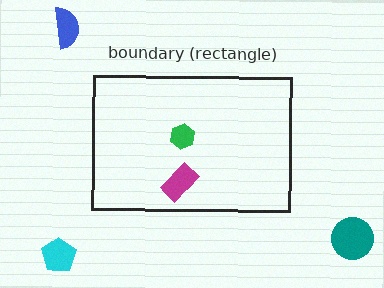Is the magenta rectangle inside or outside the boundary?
Inside.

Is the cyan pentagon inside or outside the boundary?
Outside.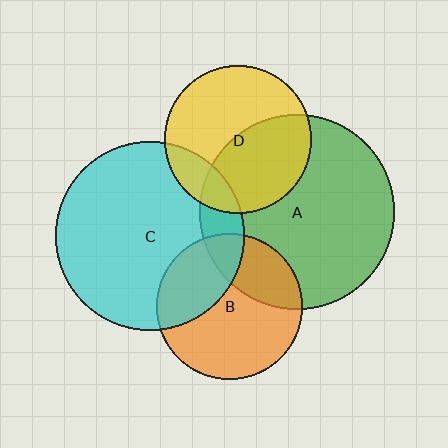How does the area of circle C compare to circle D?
Approximately 1.6 times.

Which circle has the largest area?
Circle A (green).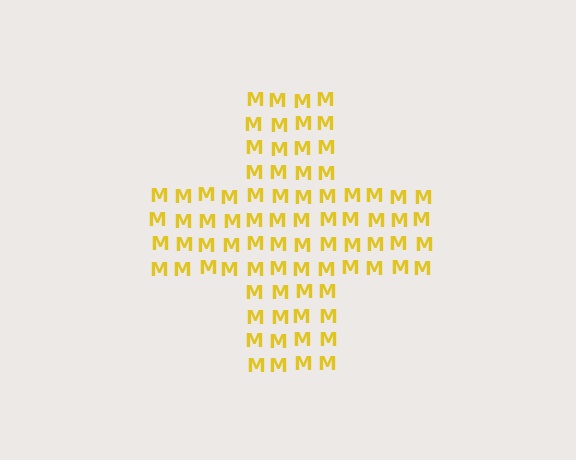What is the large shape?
The large shape is a cross.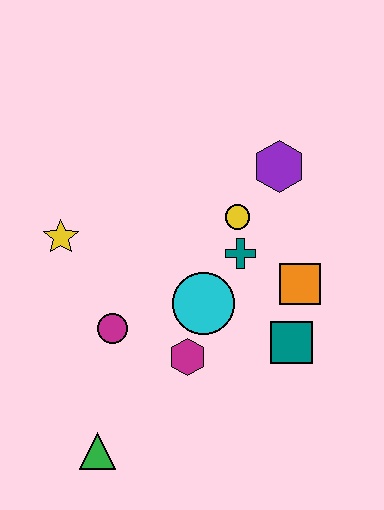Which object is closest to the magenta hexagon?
The cyan circle is closest to the magenta hexagon.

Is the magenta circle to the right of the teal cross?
No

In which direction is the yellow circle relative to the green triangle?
The yellow circle is above the green triangle.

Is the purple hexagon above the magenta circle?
Yes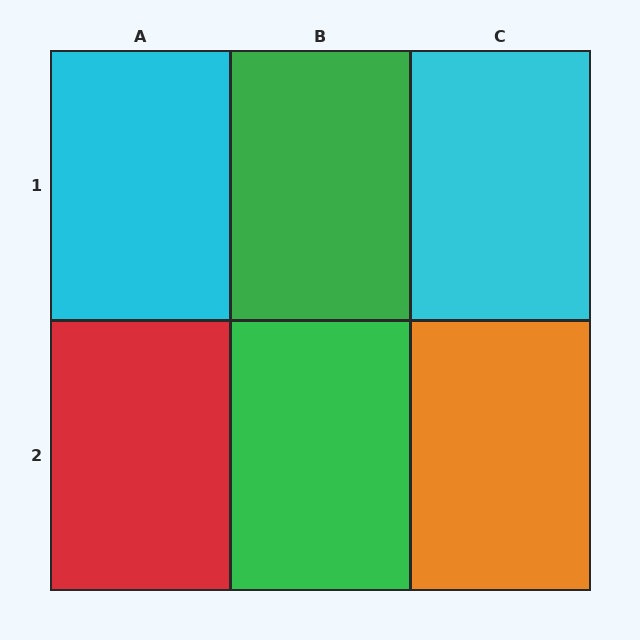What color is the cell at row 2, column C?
Orange.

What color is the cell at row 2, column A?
Red.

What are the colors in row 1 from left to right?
Cyan, green, cyan.